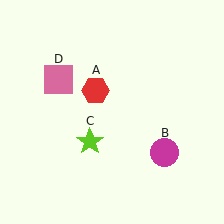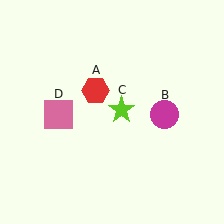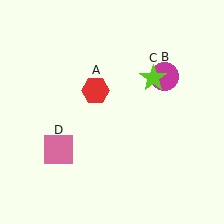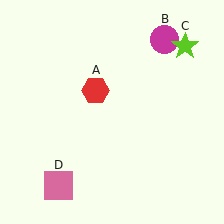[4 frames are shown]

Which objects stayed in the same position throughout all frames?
Red hexagon (object A) remained stationary.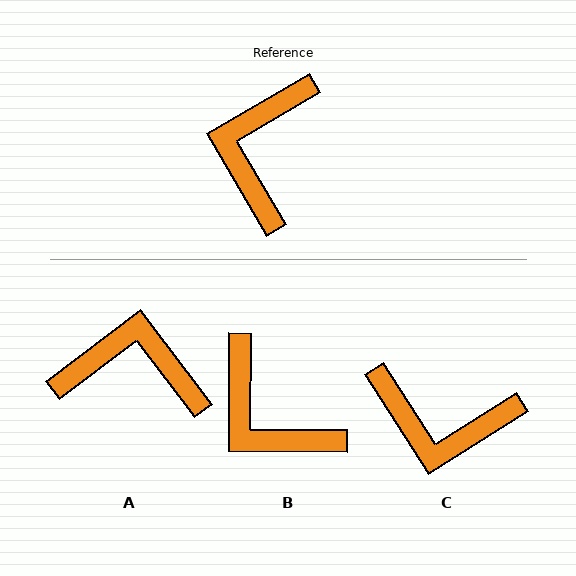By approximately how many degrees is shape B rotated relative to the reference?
Approximately 59 degrees counter-clockwise.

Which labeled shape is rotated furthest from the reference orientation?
C, about 92 degrees away.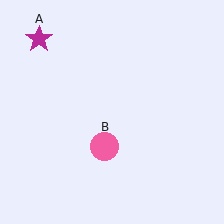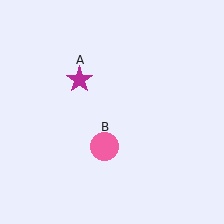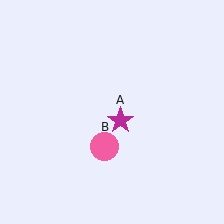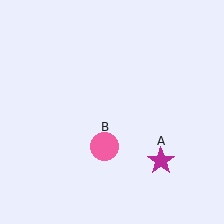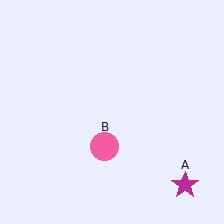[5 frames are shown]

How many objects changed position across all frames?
1 object changed position: magenta star (object A).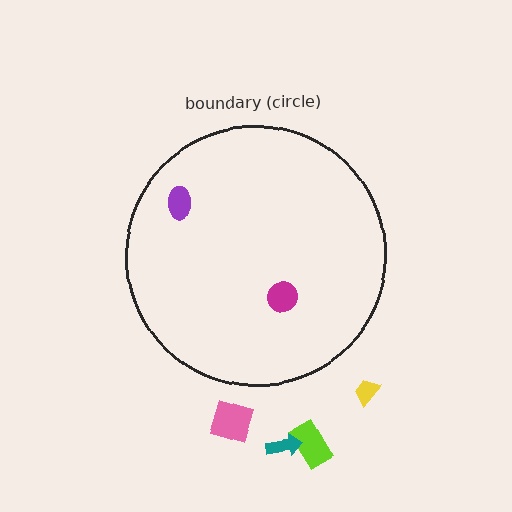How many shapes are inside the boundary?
2 inside, 4 outside.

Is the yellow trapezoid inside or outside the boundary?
Outside.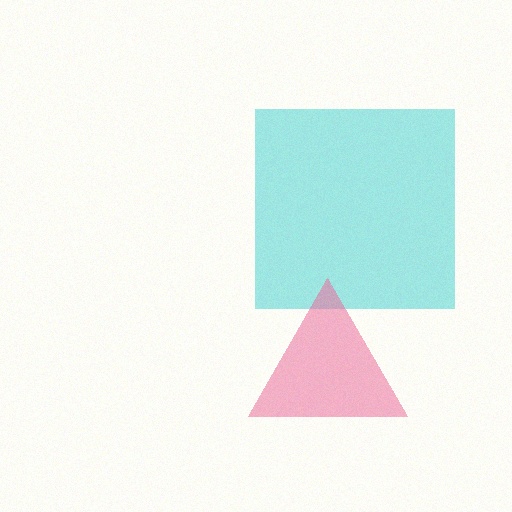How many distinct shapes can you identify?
There are 2 distinct shapes: a cyan square, a pink triangle.